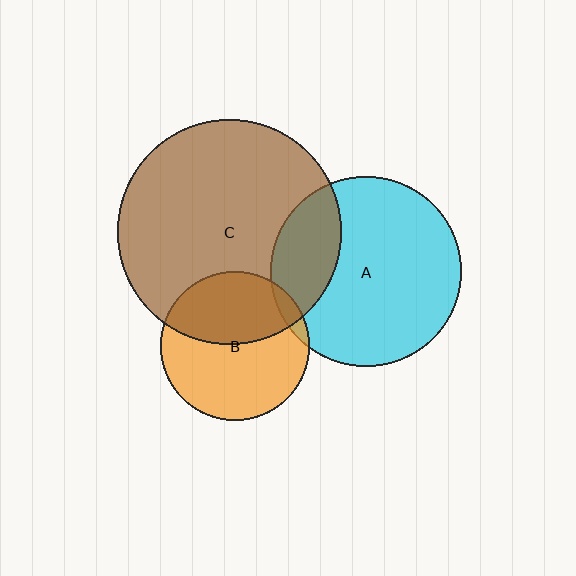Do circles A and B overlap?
Yes.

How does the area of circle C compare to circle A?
Approximately 1.4 times.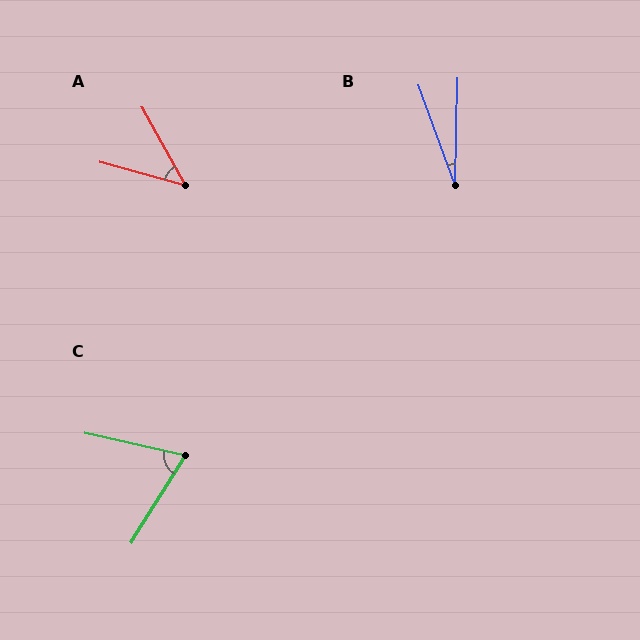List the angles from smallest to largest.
B (21°), A (46°), C (71°).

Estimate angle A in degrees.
Approximately 46 degrees.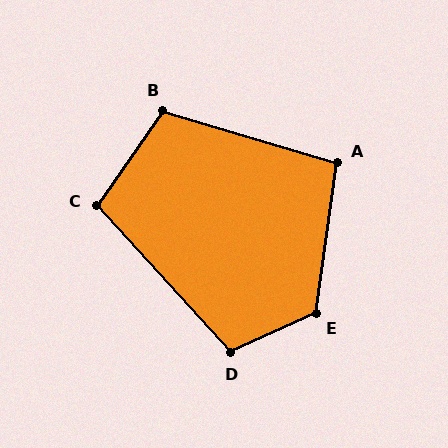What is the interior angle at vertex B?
Approximately 108 degrees (obtuse).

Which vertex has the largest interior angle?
E, at approximately 122 degrees.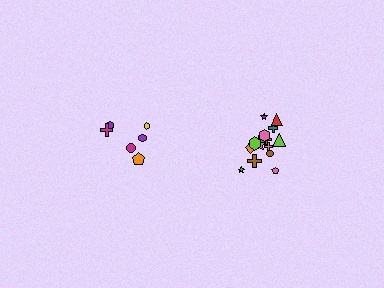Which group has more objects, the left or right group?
The right group.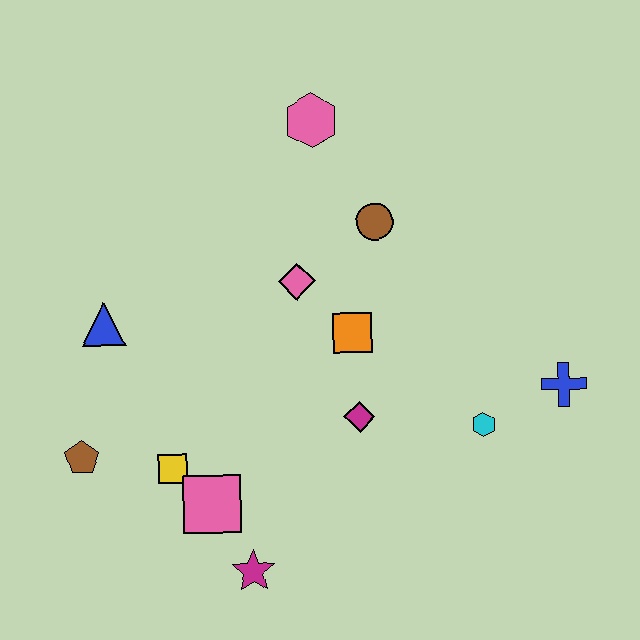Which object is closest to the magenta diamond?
The orange square is closest to the magenta diamond.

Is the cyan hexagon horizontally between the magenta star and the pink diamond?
No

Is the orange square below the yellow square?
No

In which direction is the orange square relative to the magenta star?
The orange square is above the magenta star.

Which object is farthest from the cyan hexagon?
The brown pentagon is farthest from the cyan hexagon.